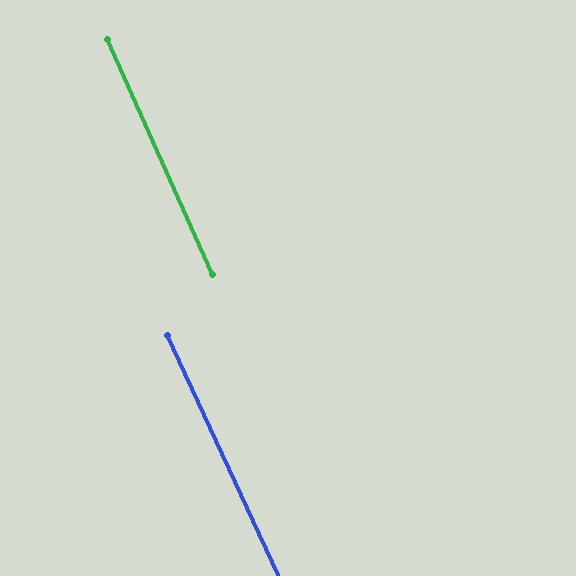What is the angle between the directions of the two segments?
Approximately 1 degree.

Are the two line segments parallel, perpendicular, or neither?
Parallel — their directions differ by only 0.8°.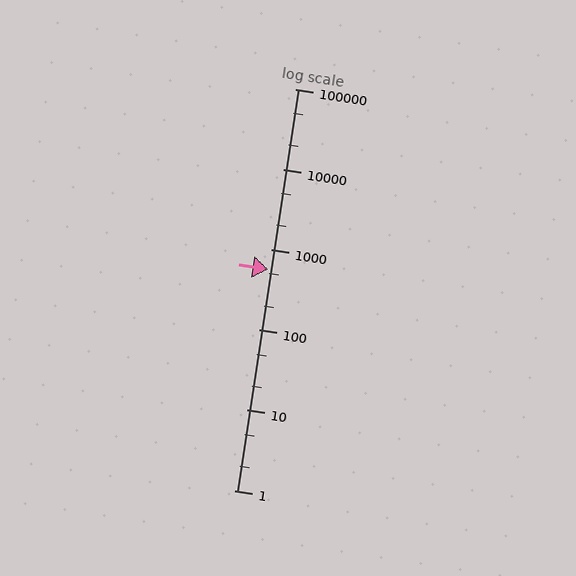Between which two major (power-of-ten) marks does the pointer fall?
The pointer is between 100 and 1000.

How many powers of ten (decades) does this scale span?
The scale spans 5 decades, from 1 to 100000.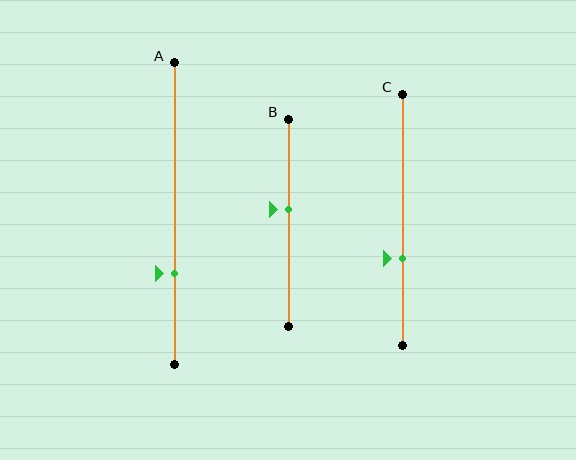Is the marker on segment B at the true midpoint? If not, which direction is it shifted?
No, the marker on segment B is shifted upward by about 6% of the segment length.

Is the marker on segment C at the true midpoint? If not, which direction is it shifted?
No, the marker on segment C is shifted downward by about 15% of the segment length.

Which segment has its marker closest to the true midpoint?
Segment B has its marker closest to the true midpoint.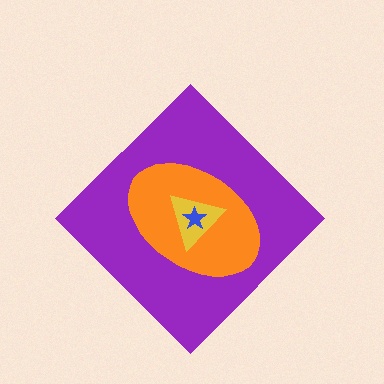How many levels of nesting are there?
4.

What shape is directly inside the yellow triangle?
The blue star.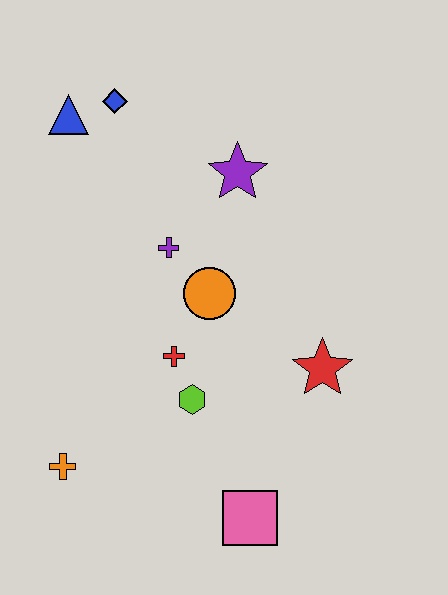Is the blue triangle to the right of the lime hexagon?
No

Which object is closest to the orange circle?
The purple cross is closest to the orange circle.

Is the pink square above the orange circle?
No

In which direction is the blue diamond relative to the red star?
The blue diamond is above the red star.